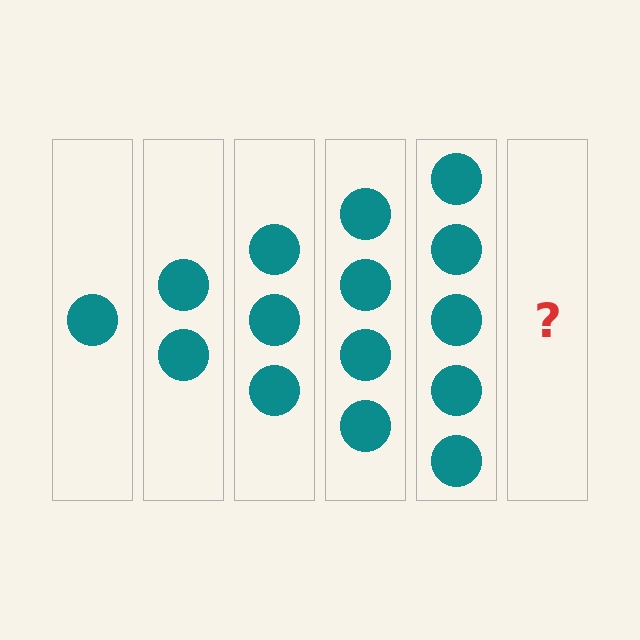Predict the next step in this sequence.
The next step is 6 circles.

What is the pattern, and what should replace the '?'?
The pattern is that each step adds one more circle. The '?' should be 6 circles.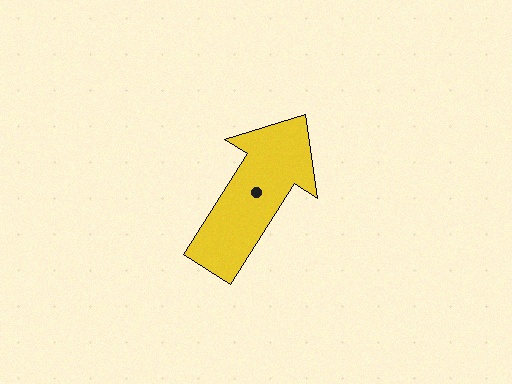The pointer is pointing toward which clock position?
Roughly 1 o'clock.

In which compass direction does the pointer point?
Northeast.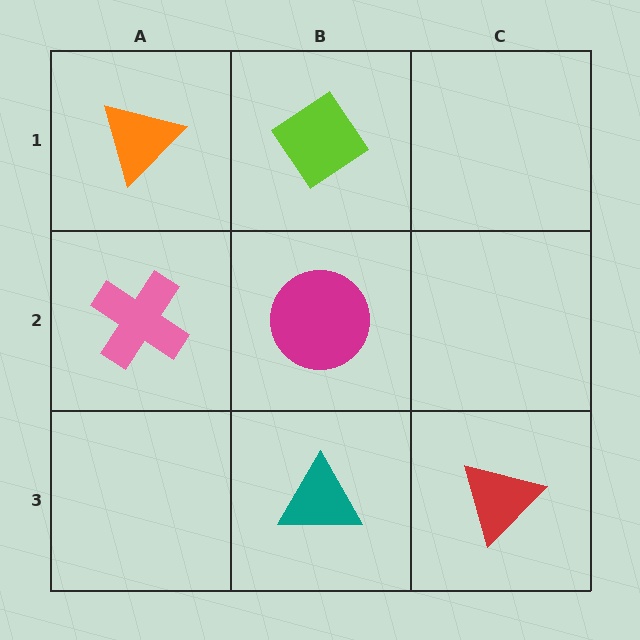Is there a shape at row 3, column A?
No, that cell is empty.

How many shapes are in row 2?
2 shapes.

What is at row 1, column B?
A lime diamond.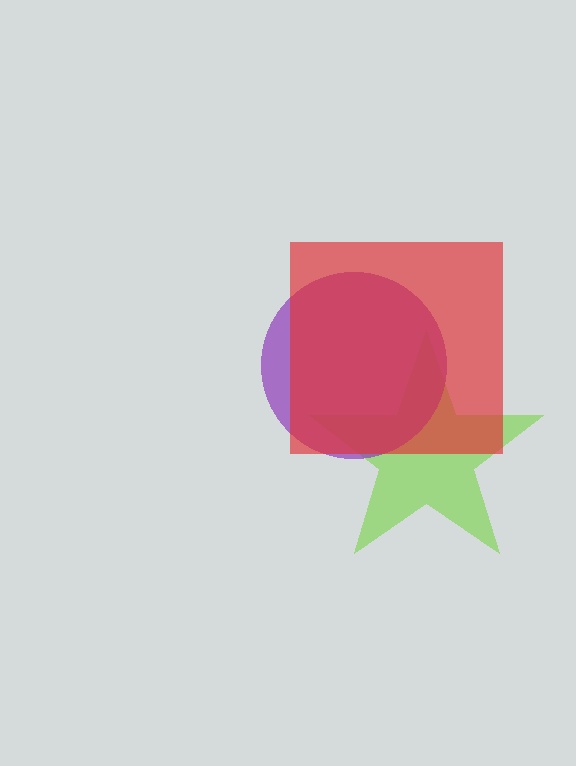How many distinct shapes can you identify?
There are 3 distinct shapes: a lime star, a purple circle, a red square.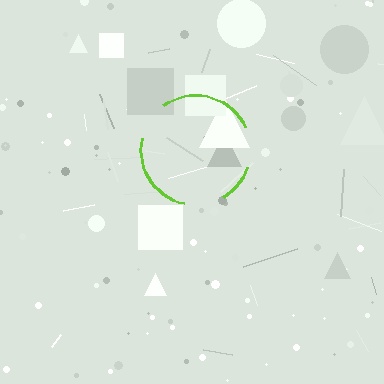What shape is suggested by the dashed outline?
The dashed outline suggests a circle.